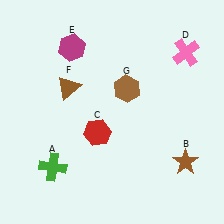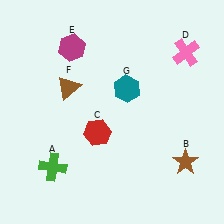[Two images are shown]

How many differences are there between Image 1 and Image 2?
There is 1 difference between the two images.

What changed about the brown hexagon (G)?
In Image 1, G is brown. In Image 2, it changed to teal.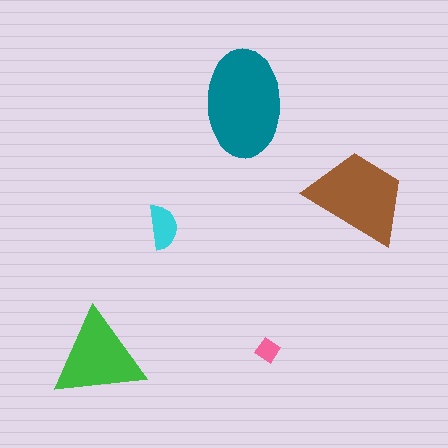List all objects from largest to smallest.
The teal ellipse, the brown trapezoid, the green triangle, the cyan semicircle, the pink diamond.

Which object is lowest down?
The green triangle is bottommost.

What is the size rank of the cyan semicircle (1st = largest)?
4th.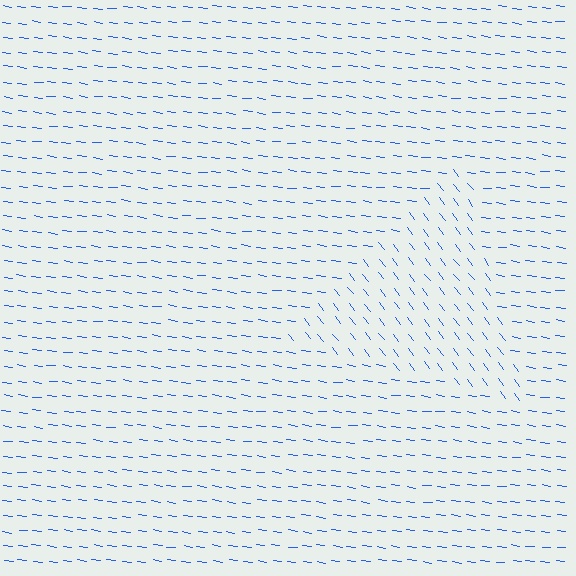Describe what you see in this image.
The image is filled with small blue line segments. A triangle region in the image has lines oriented differently from the surrounding lines, creating a visible texture boundary.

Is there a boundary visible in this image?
Yes, there is a texture boundary formed by a change in line orientation.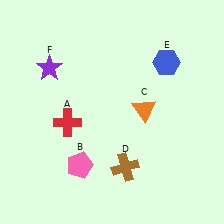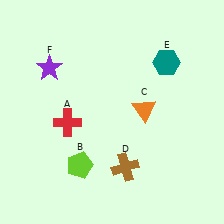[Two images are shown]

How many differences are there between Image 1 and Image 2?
There are 2 differences between the two images.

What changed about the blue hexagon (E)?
In Image 1, E is blue. In Image 2, it changed to teal.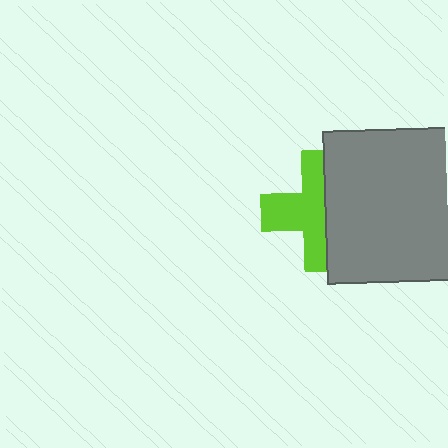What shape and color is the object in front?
The object in front is a gray square.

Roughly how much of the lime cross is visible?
About half of it is visible (roughly 56%).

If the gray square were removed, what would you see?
You would see the complete lime cross.